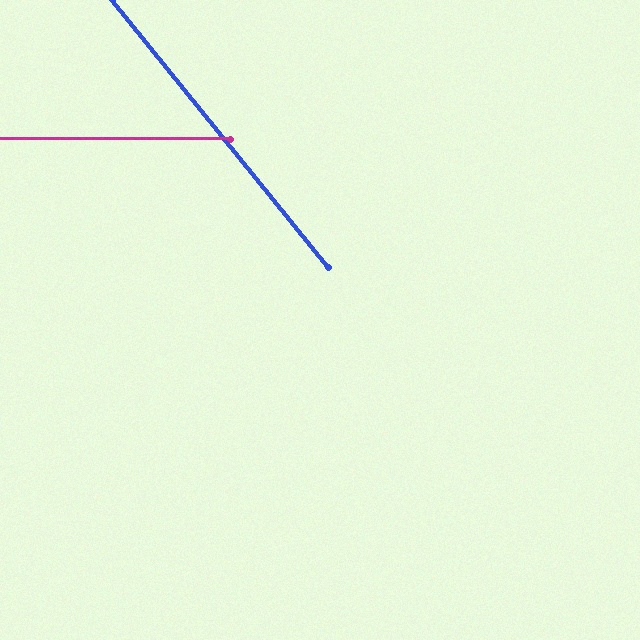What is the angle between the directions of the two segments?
Approximately 51 degrees.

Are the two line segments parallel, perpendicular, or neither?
Neither parallel nor perpendicular — they differ by about 51°.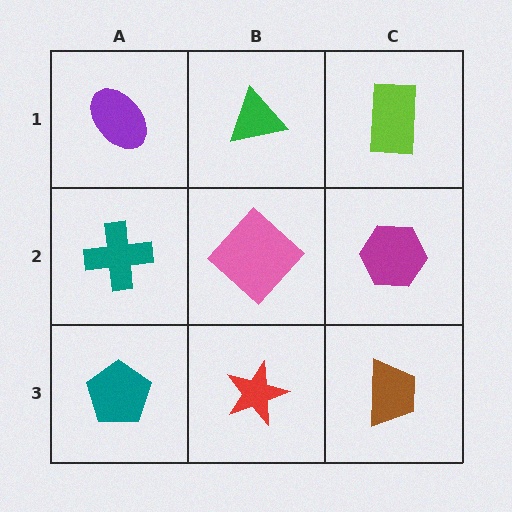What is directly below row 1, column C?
A magenta hexagon.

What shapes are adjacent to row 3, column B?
A pink diamond (row 2, column B), a teal pentagon (row 3, column A), a brown trapezoid (row 3, column C).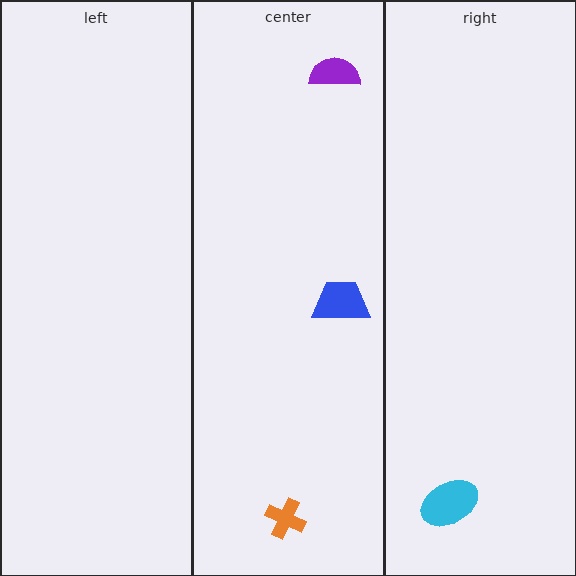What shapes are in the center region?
The purple semicircle, the orange cross, the blue trapezoid.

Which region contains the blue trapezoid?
The center region.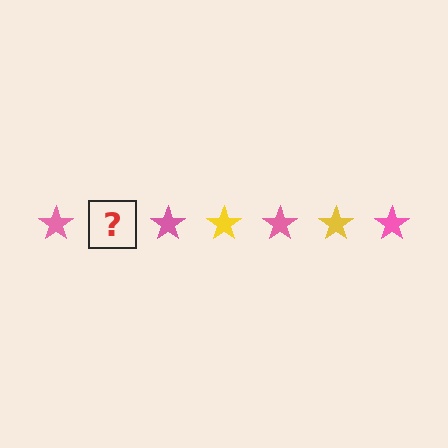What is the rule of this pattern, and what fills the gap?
The rule is that the pattern cycles through pink, yellow stars. The gap should be filled with a yellow star.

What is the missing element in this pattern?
The missing element is a yellow star.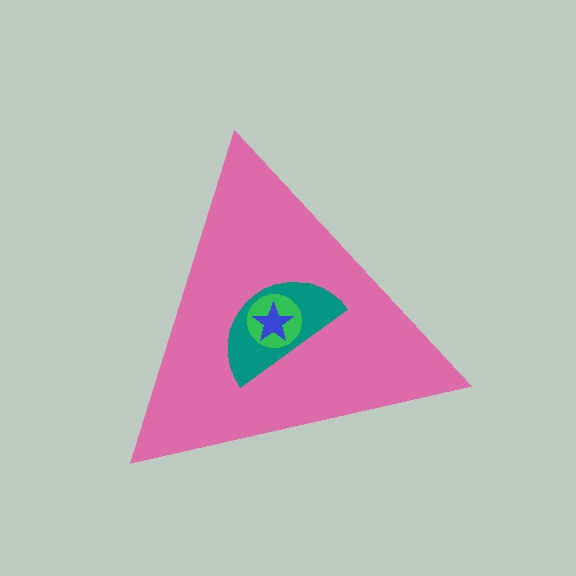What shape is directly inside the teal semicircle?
The green circle.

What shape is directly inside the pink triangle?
The teal semicircle.